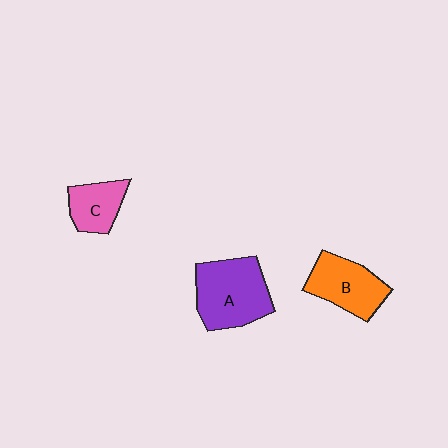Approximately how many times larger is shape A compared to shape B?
Approximately 1.3 times.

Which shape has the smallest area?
Shape C (pink).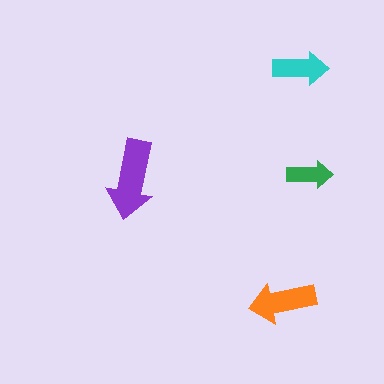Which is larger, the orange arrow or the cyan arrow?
The orange one.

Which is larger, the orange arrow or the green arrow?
The orange one.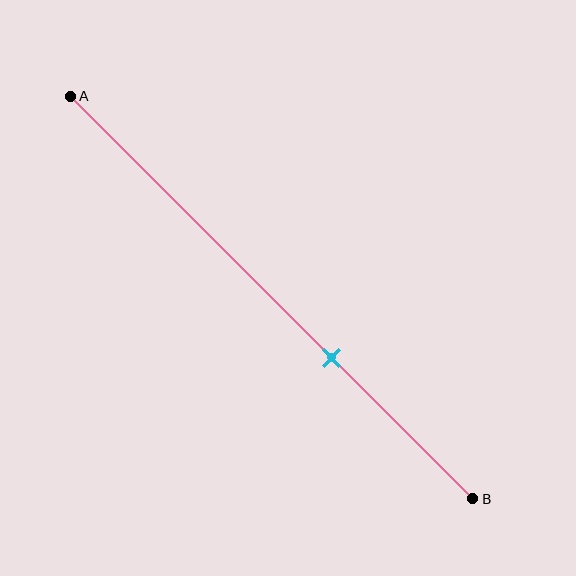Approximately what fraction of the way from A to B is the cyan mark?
The cyan mark is approximately 65% of the way from A to B.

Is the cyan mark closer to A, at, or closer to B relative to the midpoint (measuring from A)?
The cyan mark is closer to point B than the midpoint of segment AB.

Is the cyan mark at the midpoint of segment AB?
No, the mark is at about 65% from A, not at the 50% midpoint.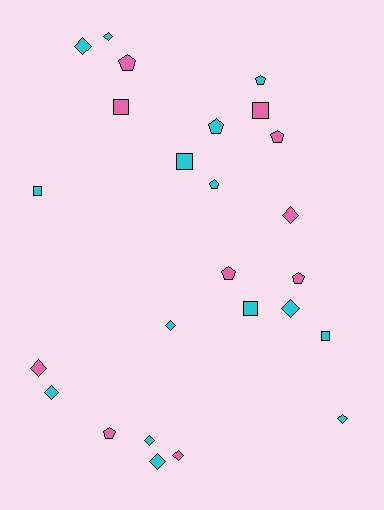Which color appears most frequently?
Cyan, with 15 objects.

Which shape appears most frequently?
Diamond, with 11 objects.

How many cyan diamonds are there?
There are 8 cyan diamonds.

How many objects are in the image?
There are 25 objects.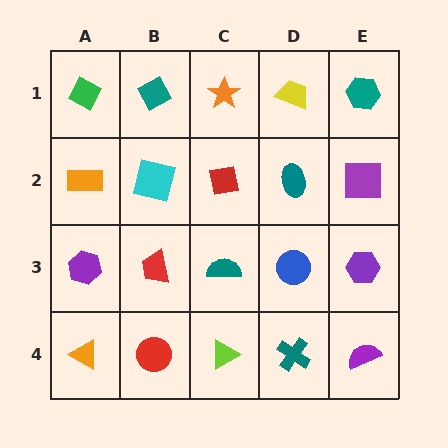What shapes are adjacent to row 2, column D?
A yellow trapezoid (row 1, column D), a blue circle (row 3, column D), a red square (row 2, column C), a purple square (row 2, column E).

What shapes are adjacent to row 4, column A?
A purple hexagon (row 3, column A), a red circle (row 4, column B).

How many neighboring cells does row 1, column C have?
3.